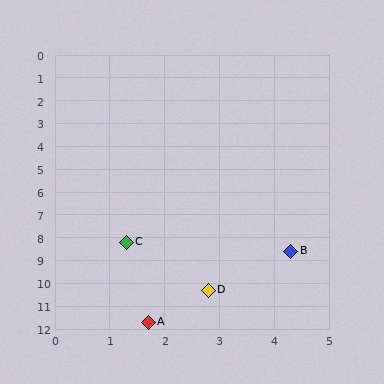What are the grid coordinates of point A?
Point A is at approximately (1.7, 11.7).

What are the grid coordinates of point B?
Point B is at approximately (4.3, 8.6).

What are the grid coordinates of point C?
Point C is at approximately (1.3, 8.2).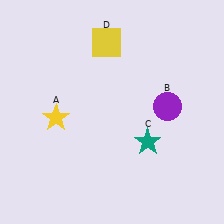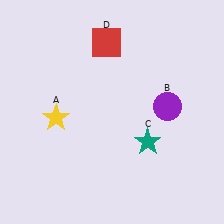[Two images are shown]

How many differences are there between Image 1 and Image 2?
There is 1 difference between the two images.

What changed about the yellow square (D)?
In Image 1, D is yellow. In Image 2, it changed to red.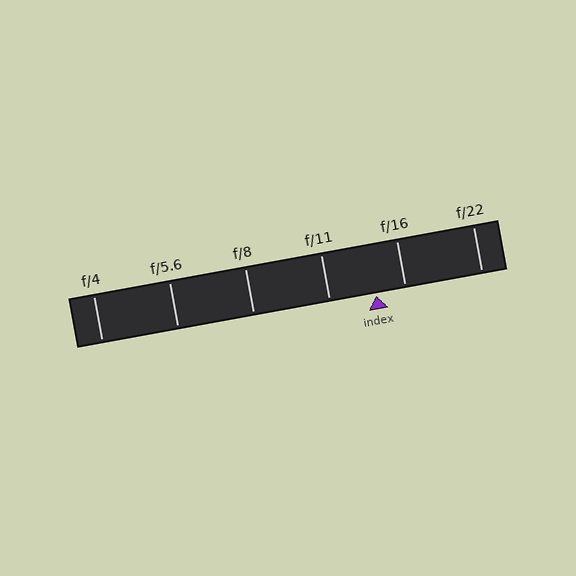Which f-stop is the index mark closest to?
The index mark is closest to f/16.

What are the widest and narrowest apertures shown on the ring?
The widest aperture shown is f/4 and the narrowest is f/22.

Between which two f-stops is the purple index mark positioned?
The index mark is between f/11 and f/16.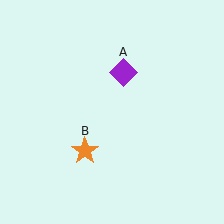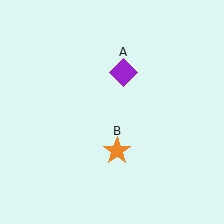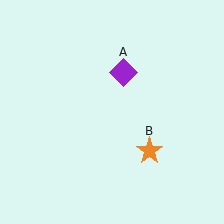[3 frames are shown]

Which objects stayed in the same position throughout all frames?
Purple diamond (object A) remained stationary.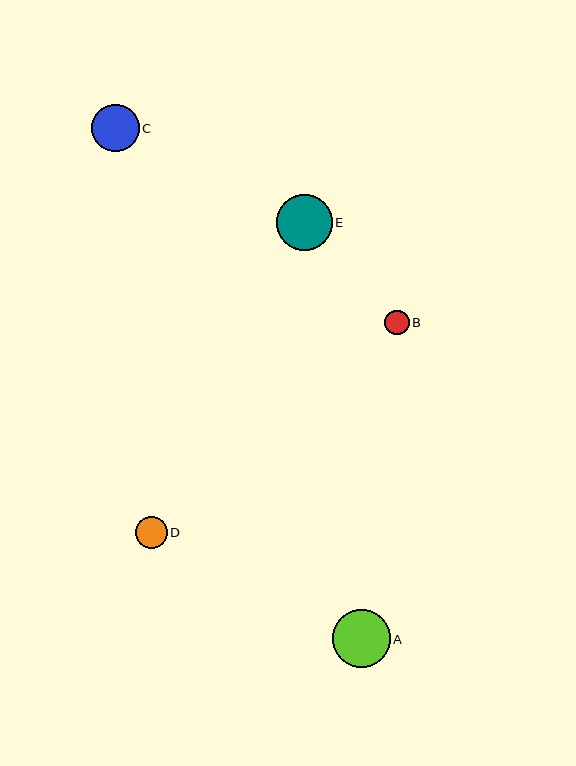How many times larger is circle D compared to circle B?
Circle D is approximately 1.3 times the size of circle B.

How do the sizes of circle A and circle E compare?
Circle A and circle E are approximately the same size.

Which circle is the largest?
Circle A is the largest with a size of approximately 58 pixels.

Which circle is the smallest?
Circle B is the smallest with a size of approximately 24 pixels.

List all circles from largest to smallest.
From largest to smallest: A, E, C, D, B.